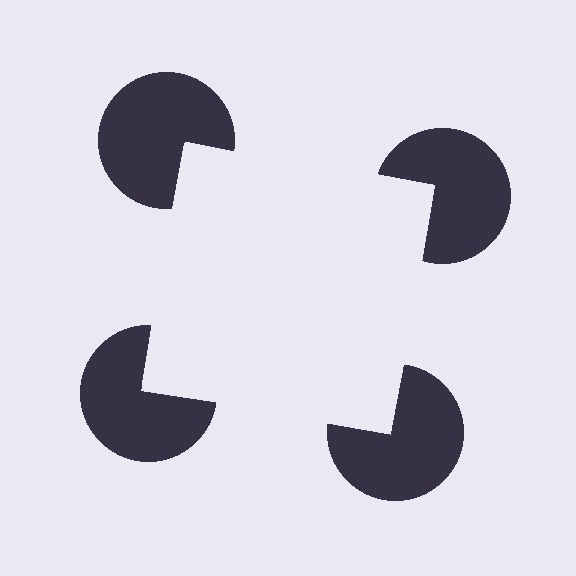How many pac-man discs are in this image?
There are 4 — one at each vertex of the illusory square.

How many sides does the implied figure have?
4 sides.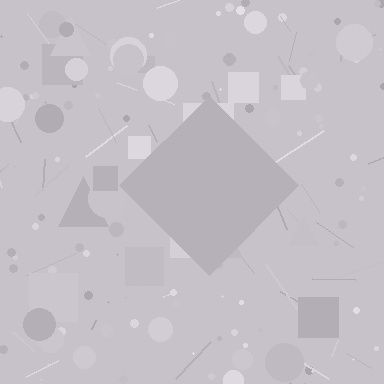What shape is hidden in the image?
A diamond is hidden in the image.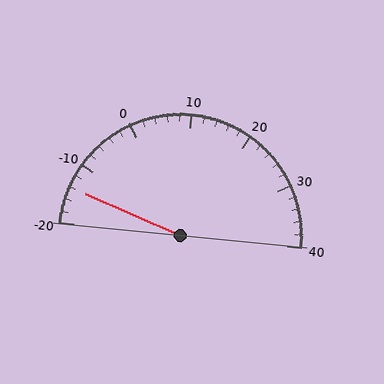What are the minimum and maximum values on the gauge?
The gauge ranges from -20 to 40.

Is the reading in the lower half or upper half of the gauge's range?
The reading is in the lower half of the range (-20 to 40).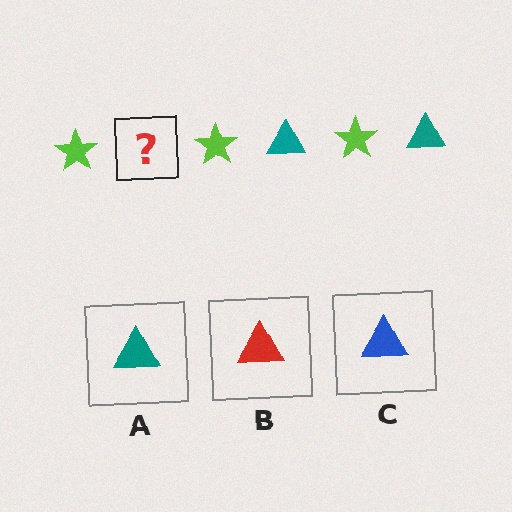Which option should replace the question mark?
Option A.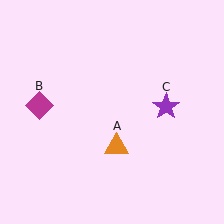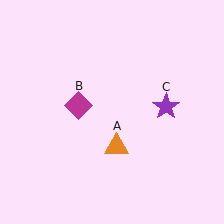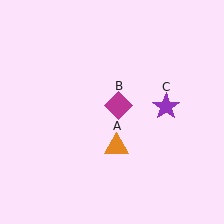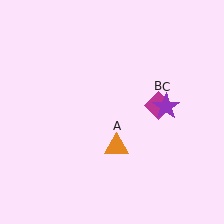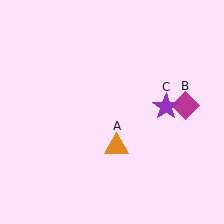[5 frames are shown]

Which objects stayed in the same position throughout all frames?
Orange triangle (object A) and purple star (object C) remained stationary.